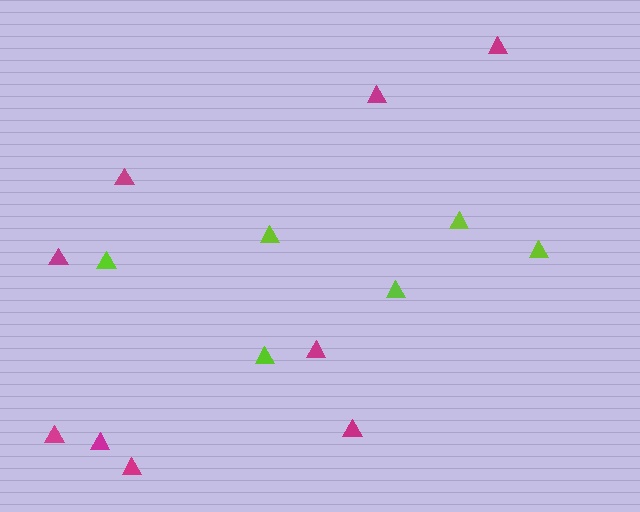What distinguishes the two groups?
There are 2 groups: one group of lime triangles (6) and one group of magenta triangles (9).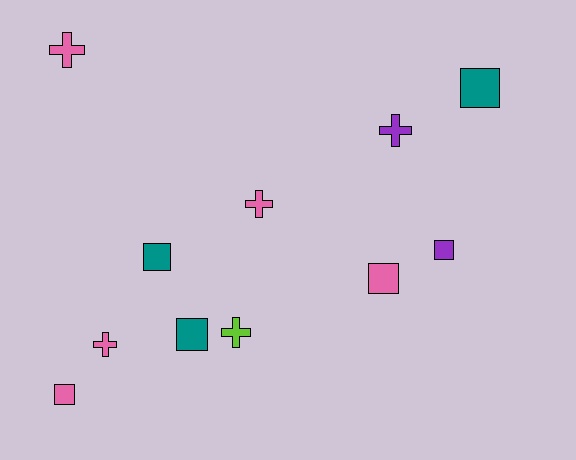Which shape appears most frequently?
Square, with 6 objects.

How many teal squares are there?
There are 3 teal squares.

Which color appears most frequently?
Pink, with 5 objects.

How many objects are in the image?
There are 11 objects.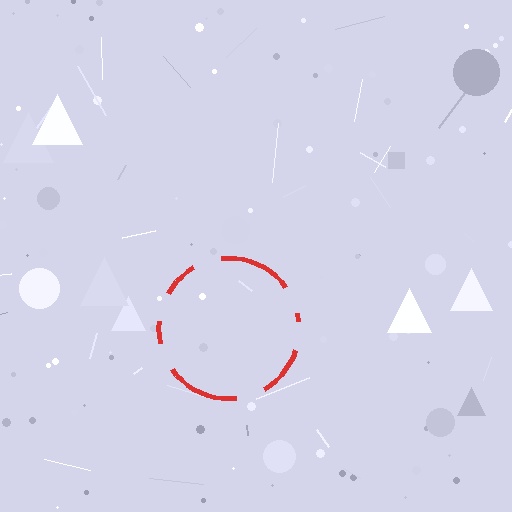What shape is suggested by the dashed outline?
The dashed outline suggests a circle.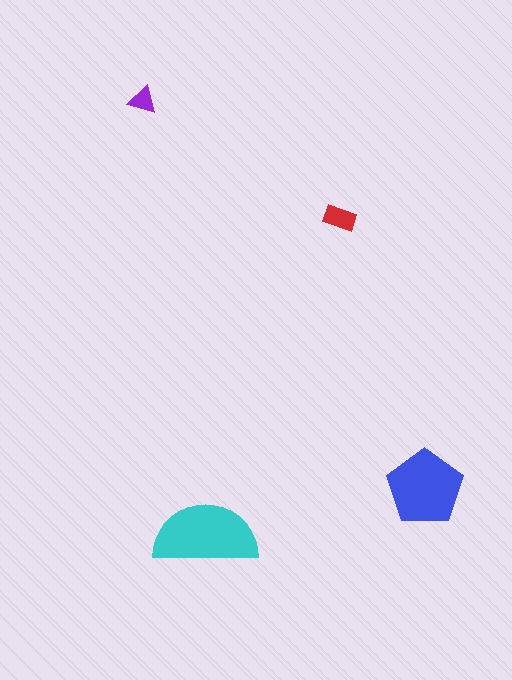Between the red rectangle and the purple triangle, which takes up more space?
The red rectangle.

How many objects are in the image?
There are 4 objects in the image.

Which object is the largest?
The cyan semicircle.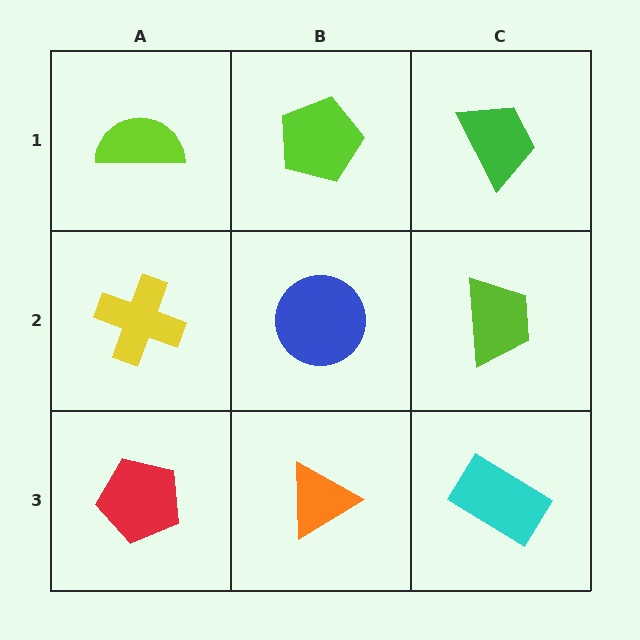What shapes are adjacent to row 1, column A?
A yellow cross (row 2, column A), a lime pentagon (row 1, column B).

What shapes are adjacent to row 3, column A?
A yellow cross (row 2, column A), an orange triangle (row 3, column B).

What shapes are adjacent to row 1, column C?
A lime trapezoid (row 2, column C), a lime pentagon (row 1, column B).